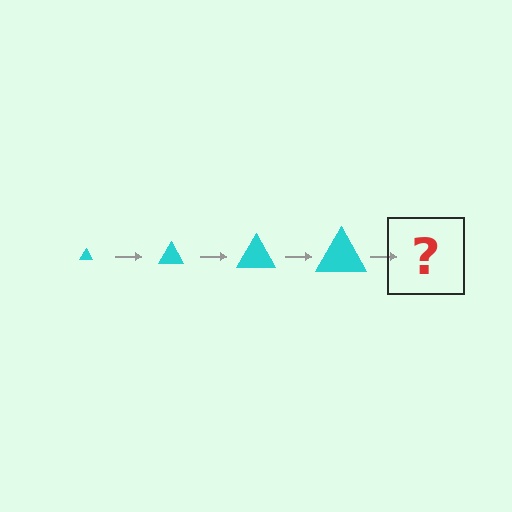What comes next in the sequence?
The next element should be a cyan triangle, larger than the previous one.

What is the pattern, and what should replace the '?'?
The pattern is that the triangle gets progressively larger each step. The '?' should be a cyan triangle, larger than the previous one.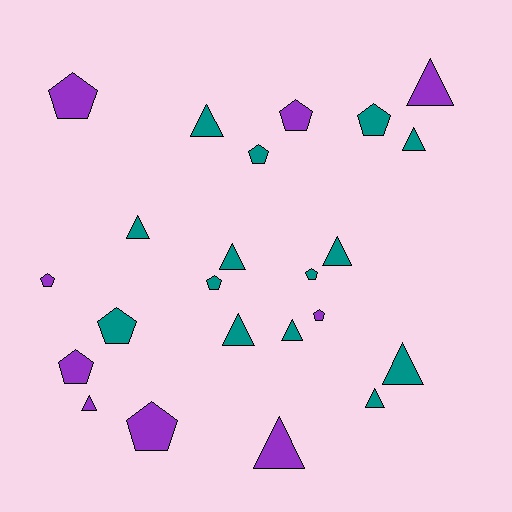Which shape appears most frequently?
Triangle, with 12 objects.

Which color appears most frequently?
Teal, with 14 objects.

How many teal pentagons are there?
There are 5 teal pentagons.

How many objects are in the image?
There are 23 objects.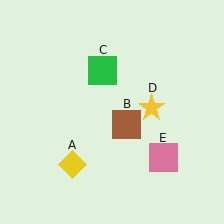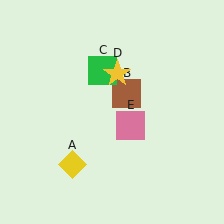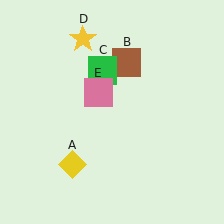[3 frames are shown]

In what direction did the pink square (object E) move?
The pink square (object E) moved up and to the left.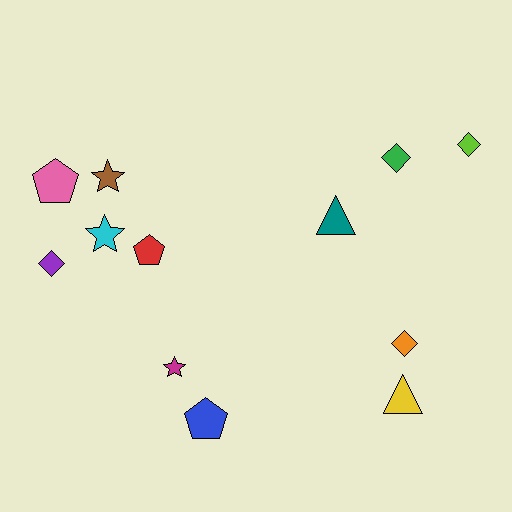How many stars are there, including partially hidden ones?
There are 3 stars.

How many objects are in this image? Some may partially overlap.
There are 12 objects.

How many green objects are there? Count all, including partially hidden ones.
There is 1 green object.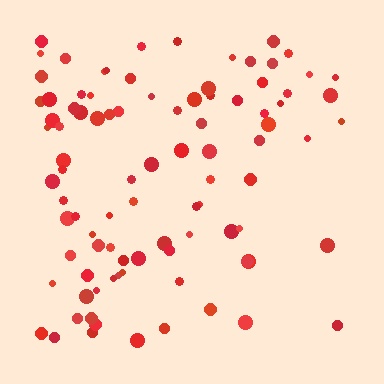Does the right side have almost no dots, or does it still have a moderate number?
Still a moderate number, just noticeably fewer than the left.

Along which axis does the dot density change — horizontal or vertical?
Horizontal.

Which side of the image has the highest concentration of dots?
The left.